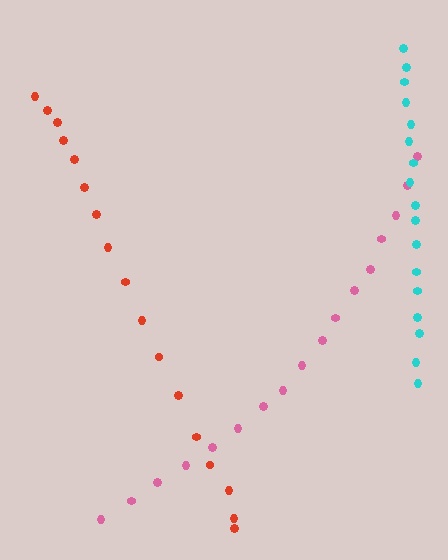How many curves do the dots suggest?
There are 3 distinct paths.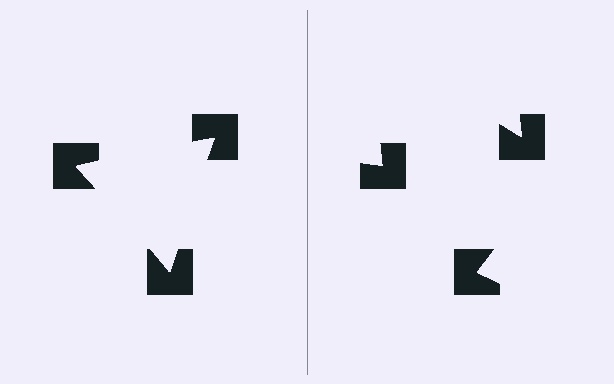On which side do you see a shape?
An illusory triangle appears on the left side. On the right side the wedge cuts are rotated, so no coherent shape forms.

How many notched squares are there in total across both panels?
6 — 3 on each side.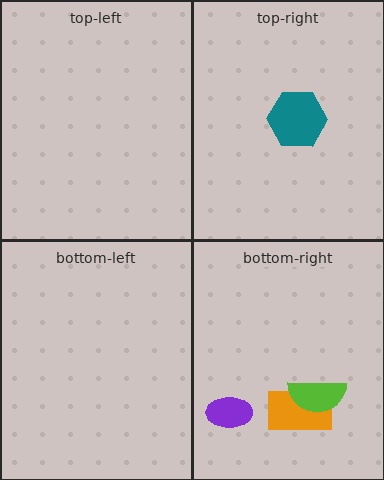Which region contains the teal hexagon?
The top-right region.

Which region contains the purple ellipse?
The bottom-right region.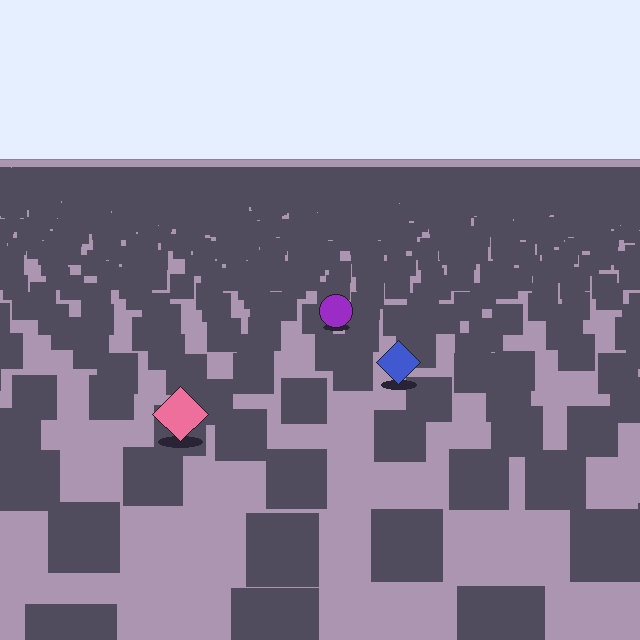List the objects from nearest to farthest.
From nearest to farthest: the pink diamond, the blue diamond, the purple circle.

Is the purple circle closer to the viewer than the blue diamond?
No. The blue diamond is closer — you can tell from the texture gradient: the ground texture is coarser near it.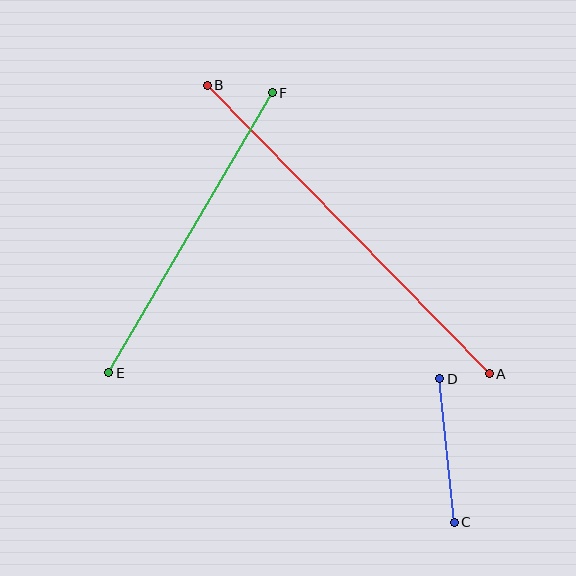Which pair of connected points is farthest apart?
Points A and B are farthest apart.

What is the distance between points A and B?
The distance is approximately 403 pixels.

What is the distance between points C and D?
The distance is approximately 144 pixels.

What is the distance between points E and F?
The distance is approximately 324 pixels.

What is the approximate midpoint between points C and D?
The midpoint is at approximately (447, 451) pixels.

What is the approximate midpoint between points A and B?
The midpoint is at approximately (348, 229) pixels.